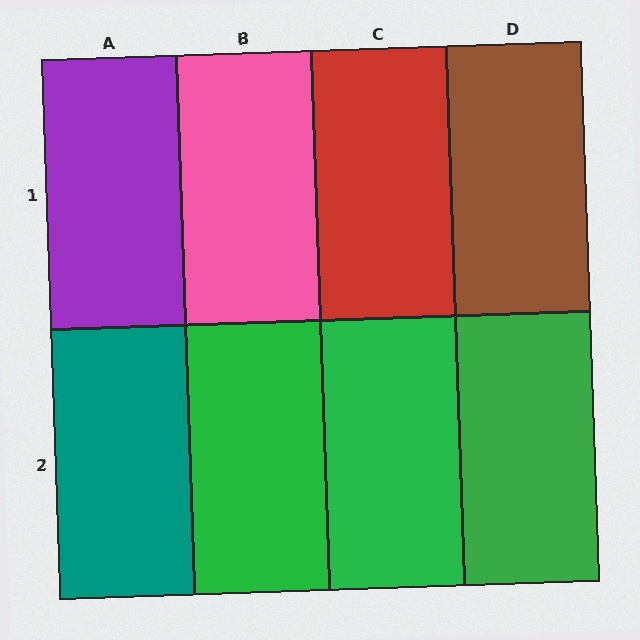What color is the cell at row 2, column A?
Teal.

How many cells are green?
3 cells are green.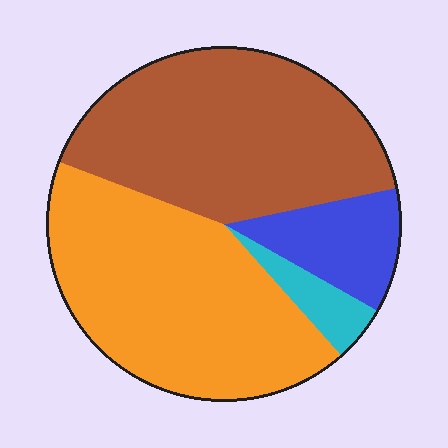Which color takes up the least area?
Cyan, at roughly 5%.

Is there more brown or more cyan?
Brown.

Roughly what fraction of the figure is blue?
Blue covers about 10% of the figure.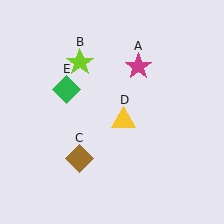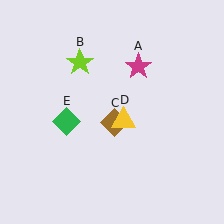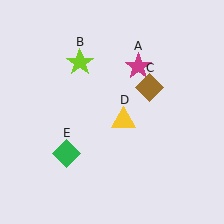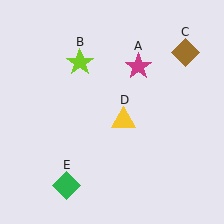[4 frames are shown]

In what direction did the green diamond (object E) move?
The green diamond (object E) moved down.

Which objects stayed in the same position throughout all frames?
Magenta star (object A) and lime star (object B) and yellow triangle (object D) remained stationary.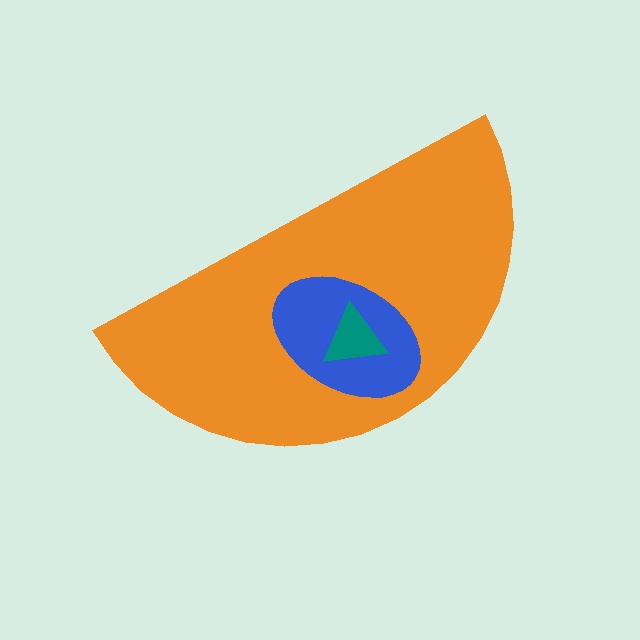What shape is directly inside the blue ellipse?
The teal triangle.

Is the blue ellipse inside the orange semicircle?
Yes.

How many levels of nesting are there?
3.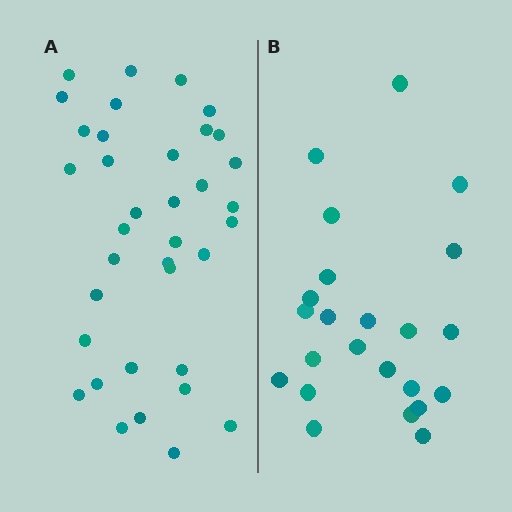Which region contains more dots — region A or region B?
Region A (the left region) has more dots.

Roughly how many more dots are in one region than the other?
Region A has approximately 15 more dots than region B.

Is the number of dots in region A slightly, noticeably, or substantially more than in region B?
Region A has substantially more. The ratio is roughly 1.6 to 1.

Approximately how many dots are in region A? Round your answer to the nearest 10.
About 40 dots. (The exact count is 36, which rounds to 40.)